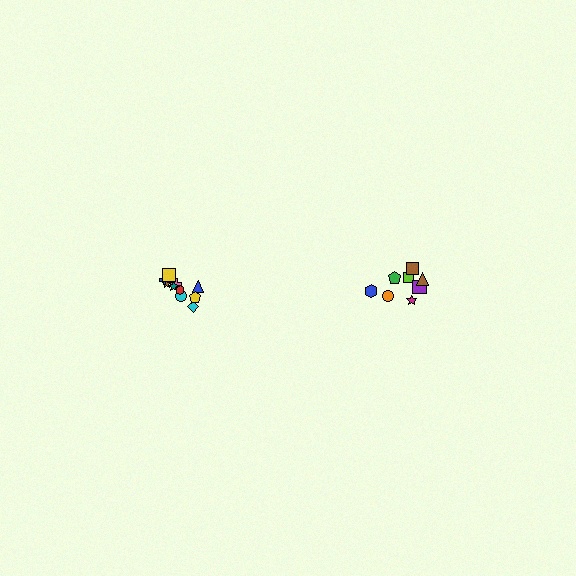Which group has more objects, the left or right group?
The left group.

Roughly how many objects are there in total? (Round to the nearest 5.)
Roughly 20 objects in total.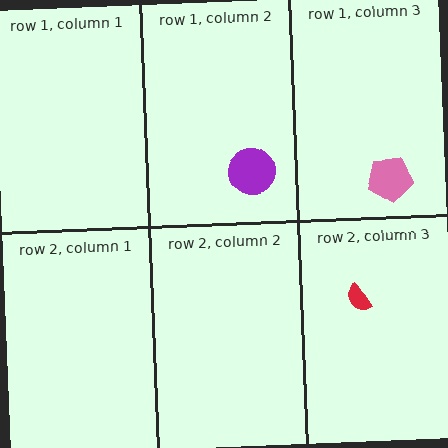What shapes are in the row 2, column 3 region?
The red semicircle.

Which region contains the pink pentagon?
The row 1, column 3 region.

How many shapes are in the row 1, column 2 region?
1.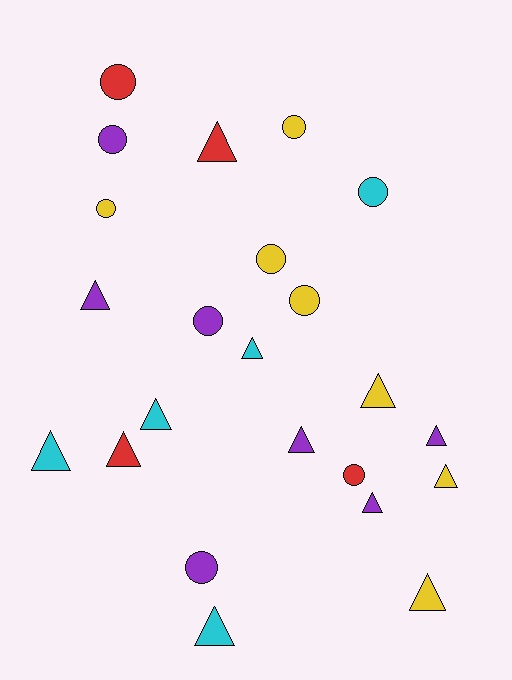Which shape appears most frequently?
Triangle, with 13 objects.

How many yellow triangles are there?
There are 3 yellow triangles.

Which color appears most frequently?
Purple, with 7 objects.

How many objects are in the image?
There are 23 objects.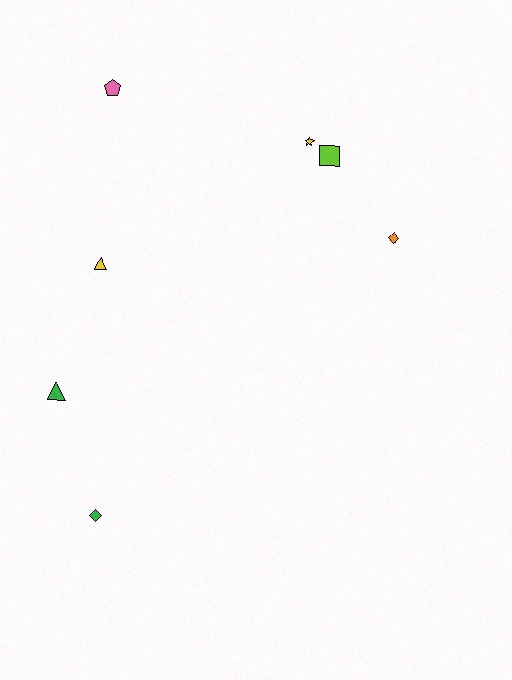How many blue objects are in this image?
There are no blue objects.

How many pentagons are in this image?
There is 1 pentagon.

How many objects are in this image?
There are 7 objects.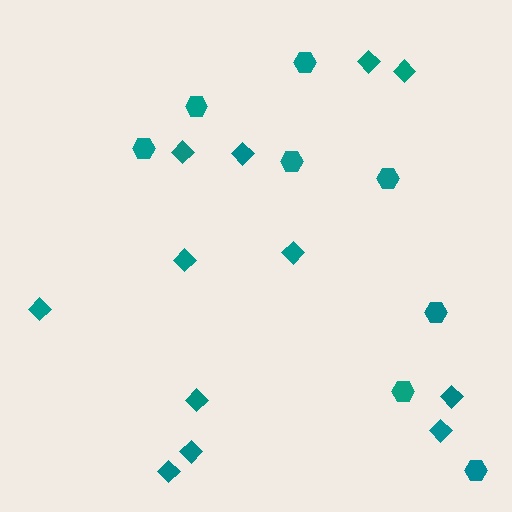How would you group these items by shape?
There are 2 groups: one group of hexagons (8) and one group of diamonds (12).